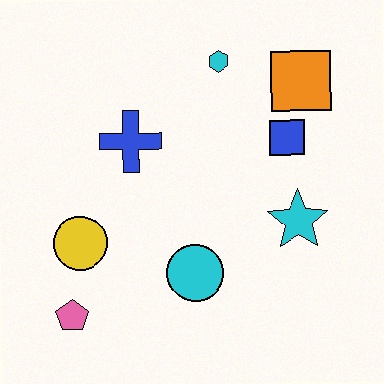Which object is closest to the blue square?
The orange square is closest to the blue square.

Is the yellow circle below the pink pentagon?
No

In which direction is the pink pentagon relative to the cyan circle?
The pink pentagon is to the left of the cyan circle.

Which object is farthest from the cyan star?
The pink pentagon is farthest from the cyan star.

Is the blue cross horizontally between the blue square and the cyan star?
No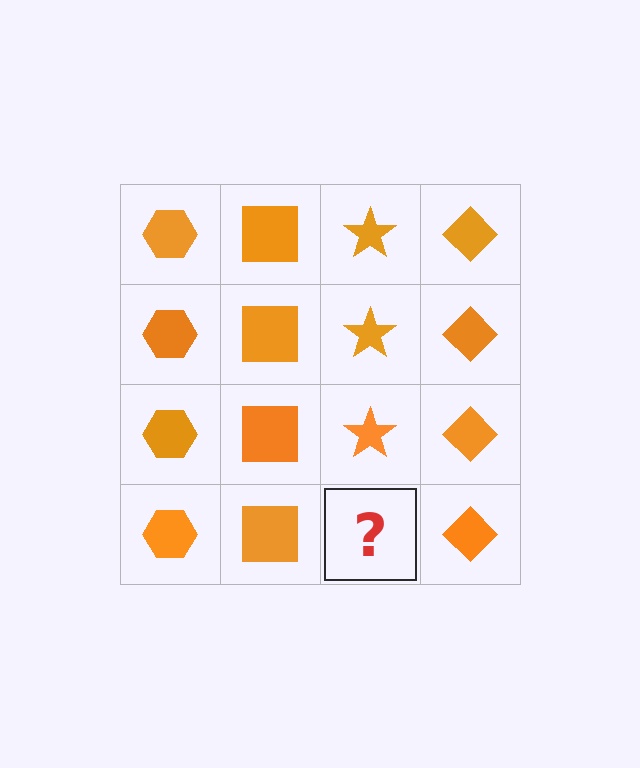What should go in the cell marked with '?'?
The missing cell should contain an orange star.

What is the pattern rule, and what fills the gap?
The rule is that each column has a consistent shape. The gap should be filled with an orange star.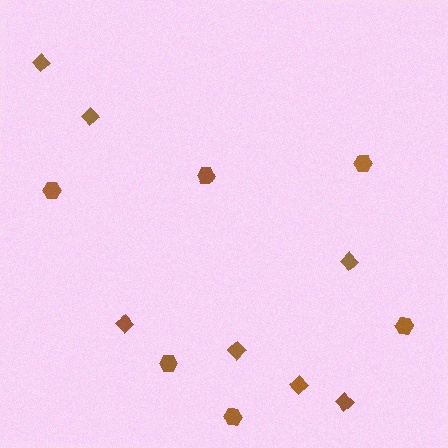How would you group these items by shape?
There are 2 groups: one group of hexagons (6) and one group of diamonds (7).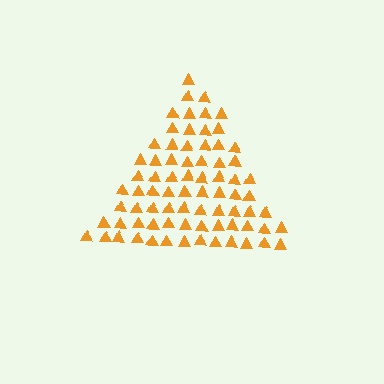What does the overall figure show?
The overall figure shows a triangle.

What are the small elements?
The small elements are triangles.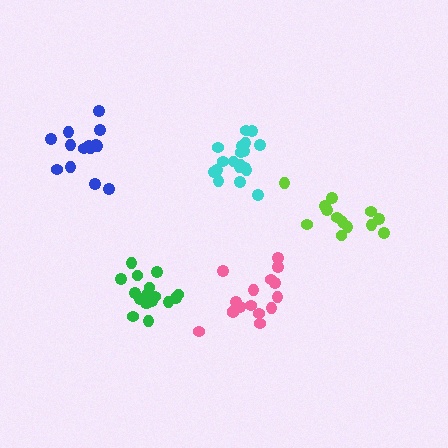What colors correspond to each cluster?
The clusters are colored: blue, green, cyan, lime, pink.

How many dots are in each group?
Group 1: 14 dots, Group 2: 19 dots, Group 3: 19 dots, Group 4: 13 dots, Group 5: 16 dots (81 total).